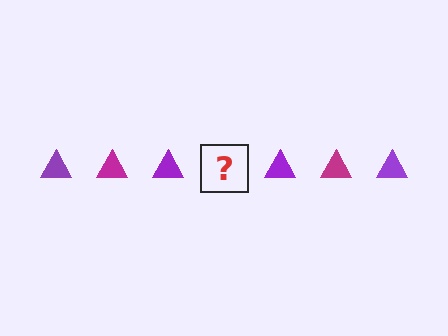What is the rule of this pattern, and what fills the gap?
The rule is that the pattern cycles through purple, magenta triangles. The gap should be filled with a magenta triangle.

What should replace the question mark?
The question mark should be replaced with a magenta triangle.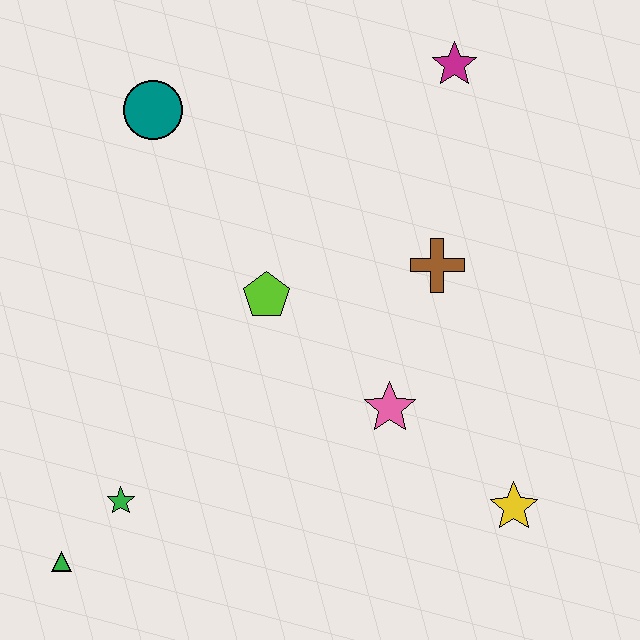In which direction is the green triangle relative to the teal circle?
The green triangle is below the teal circle.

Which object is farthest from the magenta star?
The green triangle is farthest from the magenta star.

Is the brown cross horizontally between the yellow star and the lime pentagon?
Yes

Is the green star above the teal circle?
No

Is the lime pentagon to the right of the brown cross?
No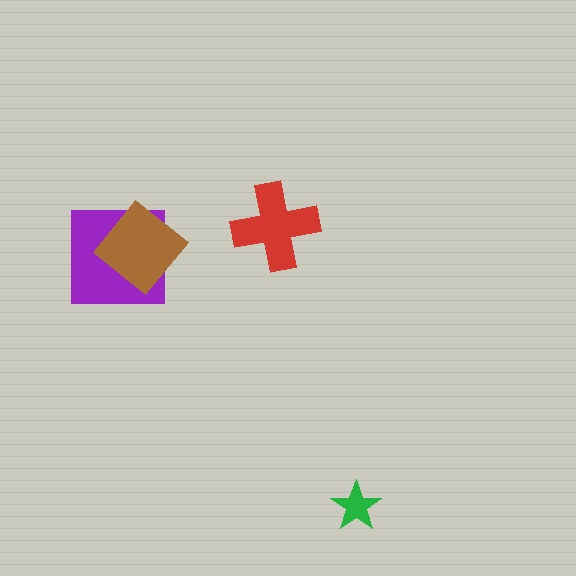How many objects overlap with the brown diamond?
1 object overlaps with the brown diamond.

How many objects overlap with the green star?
0 objects overlap with the green star.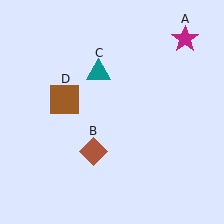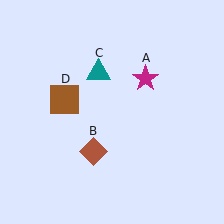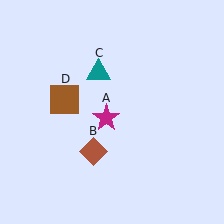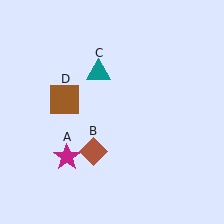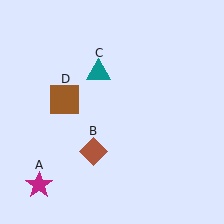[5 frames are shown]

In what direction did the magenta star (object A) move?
The magenta star (object A) moved down and to the left.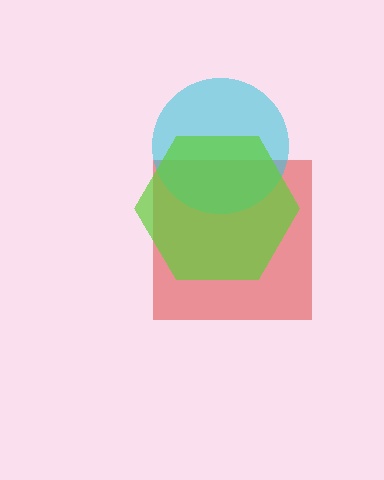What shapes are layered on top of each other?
The layered shapes are: a red square, a cyan circle, a lime hexagon.